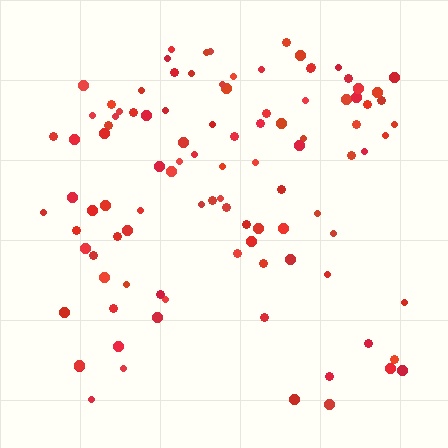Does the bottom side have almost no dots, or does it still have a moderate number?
Still a moderate number, just noticeably fewer than the top.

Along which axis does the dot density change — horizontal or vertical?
Vertical.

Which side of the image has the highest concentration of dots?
The top.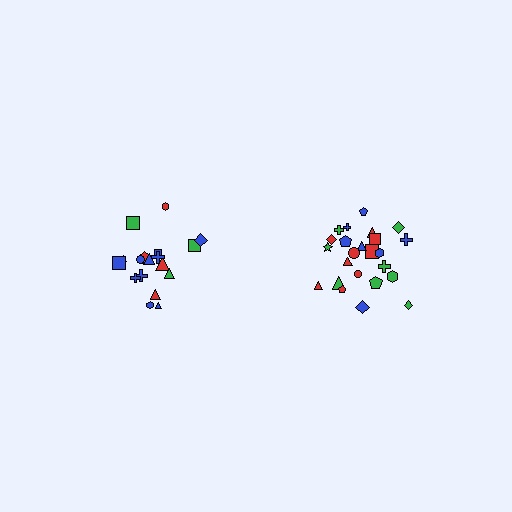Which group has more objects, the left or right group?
The right group.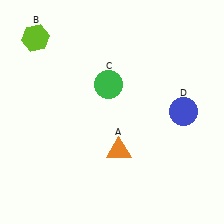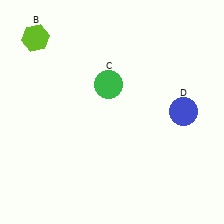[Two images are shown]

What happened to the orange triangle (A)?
The orange triangle (A) was removed in Image 2. It was in the bottom-right area of Image 1.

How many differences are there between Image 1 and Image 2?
There is 1 difference between the two images.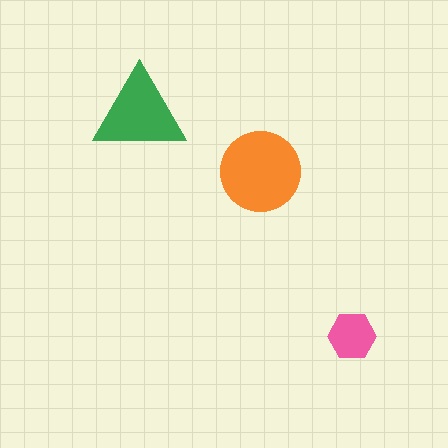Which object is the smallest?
The pink hexagon.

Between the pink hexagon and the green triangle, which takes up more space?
The green triangle.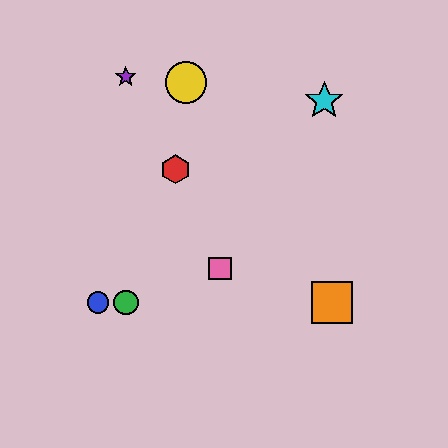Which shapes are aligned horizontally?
The blue circle, the green circle, the orange square are aligned horizontally.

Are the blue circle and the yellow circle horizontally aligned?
No, the blue circle is at y≈302 and the yellow circle is at y≈83.